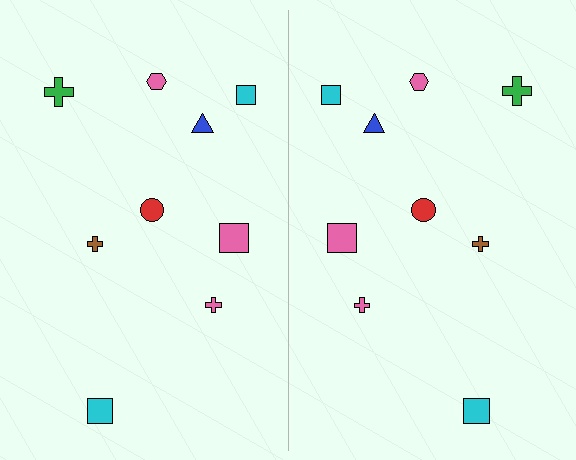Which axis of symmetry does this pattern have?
The pattern has a vertical axis of symmetry running through the center of the image.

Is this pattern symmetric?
Yes, this pattern has bilateral (reflection) symmetry.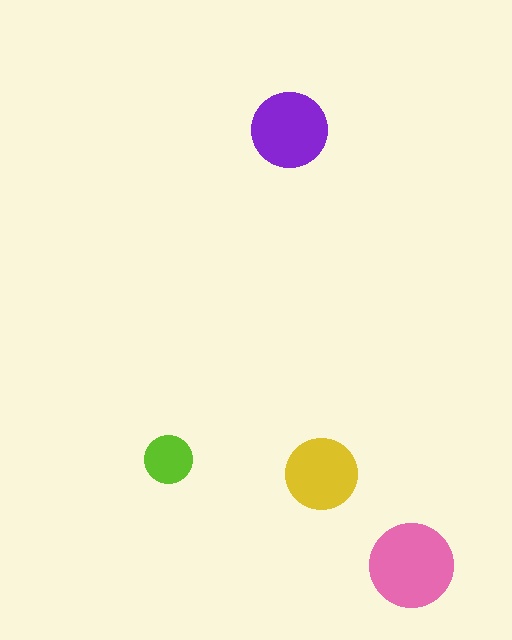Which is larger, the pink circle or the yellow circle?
The pink one.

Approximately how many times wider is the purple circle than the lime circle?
About 1.5 times wider.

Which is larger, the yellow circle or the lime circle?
The yellow one.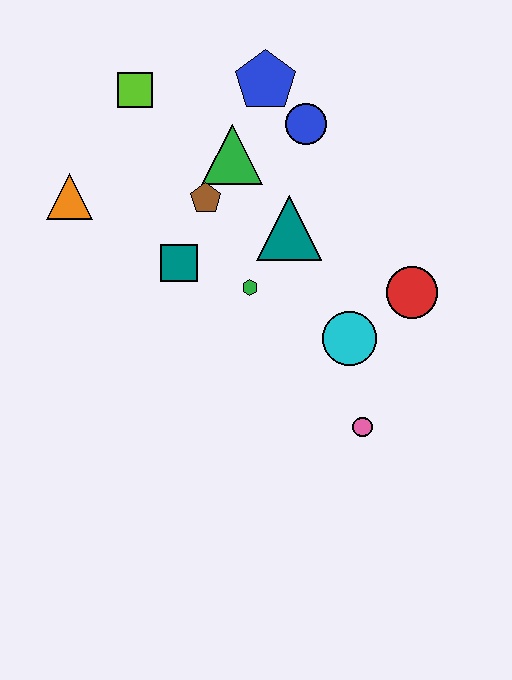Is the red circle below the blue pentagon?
Yes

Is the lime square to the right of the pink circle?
No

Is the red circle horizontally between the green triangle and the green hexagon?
No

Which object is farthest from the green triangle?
The pink circle is farthest from the green triangle.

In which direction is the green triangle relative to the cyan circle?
The green triangle is above the cyan circle.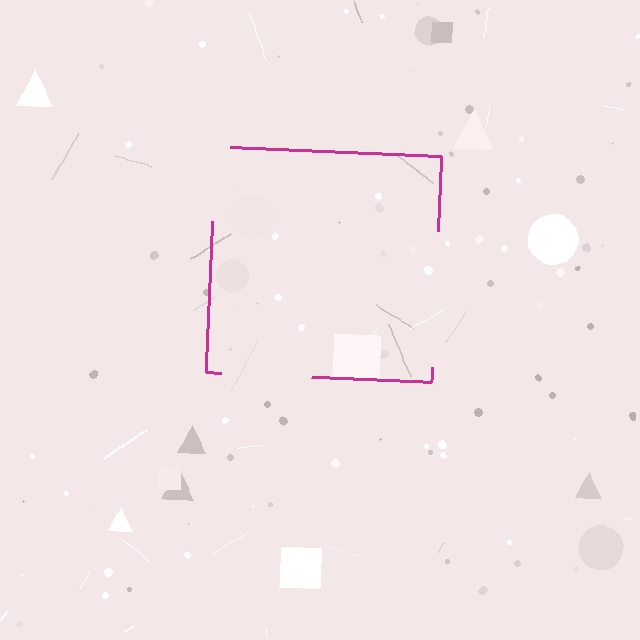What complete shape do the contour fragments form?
The contour fragments form a square.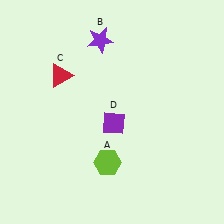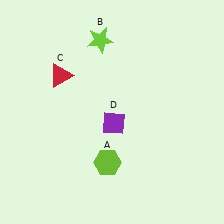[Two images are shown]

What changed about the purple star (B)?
In Image 1, B is purple. In Image 2, it changed to lime.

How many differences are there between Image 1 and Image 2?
There is 1 difference between the two images.